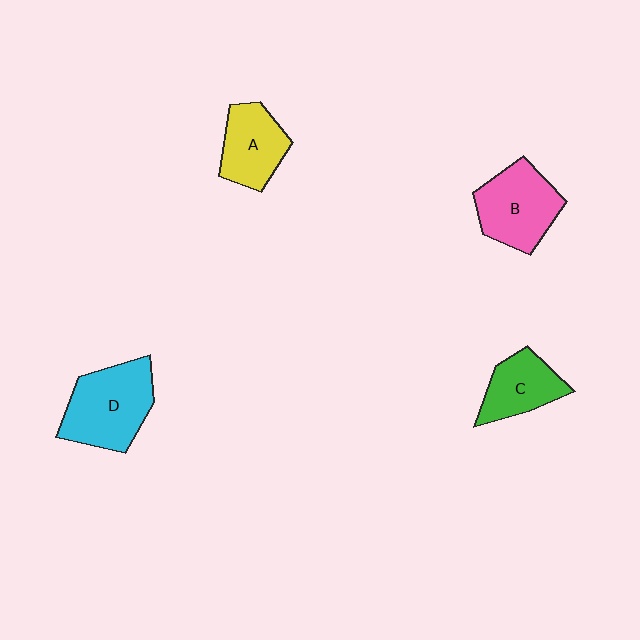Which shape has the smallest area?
Shape C (green).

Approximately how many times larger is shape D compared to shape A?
Approximately 1.4 times.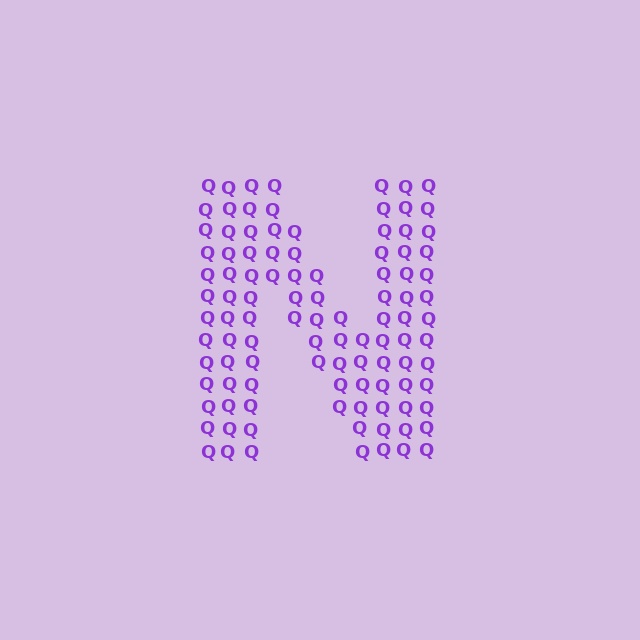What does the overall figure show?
The overall figure shows the letter N.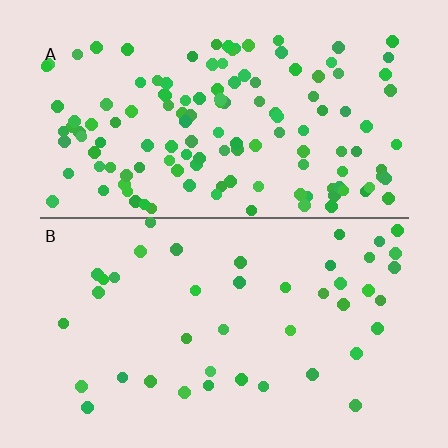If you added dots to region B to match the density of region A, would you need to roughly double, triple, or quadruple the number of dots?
Approximately triple.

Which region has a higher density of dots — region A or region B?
A (the top).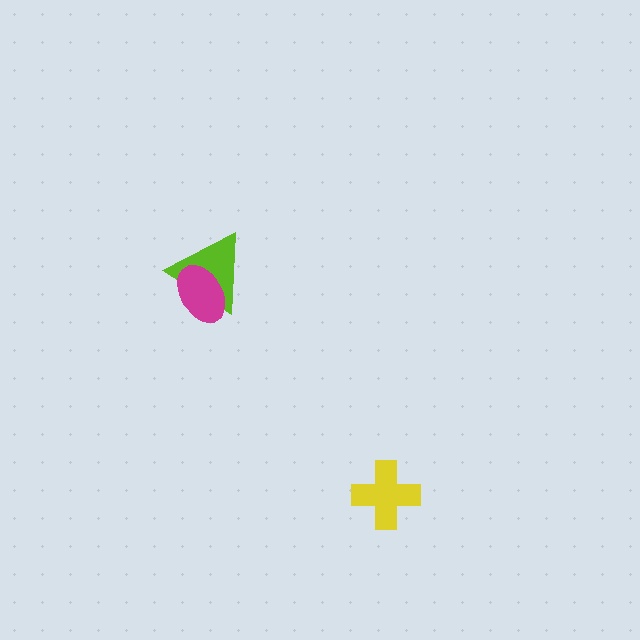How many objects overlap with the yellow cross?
0 objects overlap with the yellow cross.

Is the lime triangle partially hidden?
Yes, it is partially covered by another shape.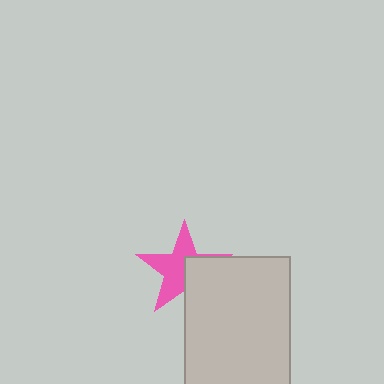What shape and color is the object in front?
The object in front is a light gray rectangle.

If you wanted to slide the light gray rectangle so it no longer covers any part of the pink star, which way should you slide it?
Slide it toward the lower-right — that is the most direct way to separate the two shapes.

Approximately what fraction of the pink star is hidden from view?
Roughly 41% of the pink star is hidden behind the light gray rectangle.